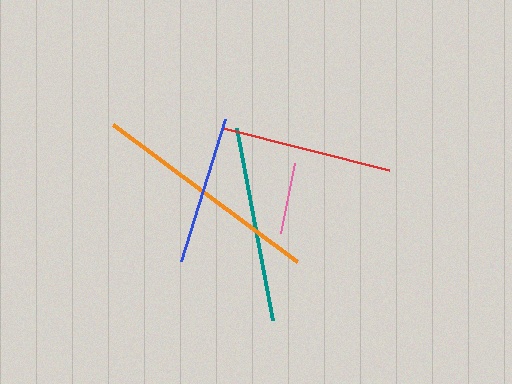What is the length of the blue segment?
The blue segment is approximately 149 pixels long.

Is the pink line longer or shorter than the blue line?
The blue line is longer than the pink line.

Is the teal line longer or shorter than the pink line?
The teal line is longer than the pink line.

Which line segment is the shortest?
The pink line is the shortest at approximately 72 pixels.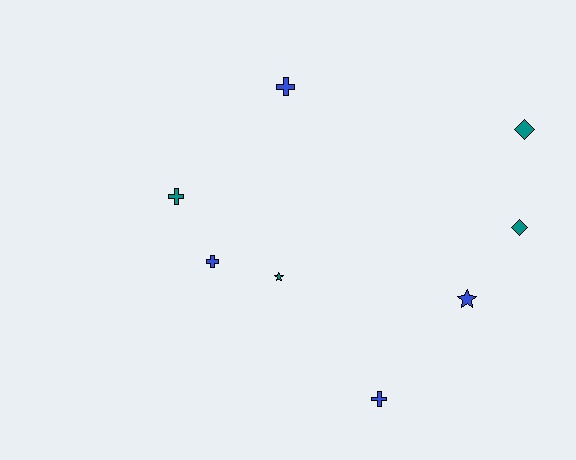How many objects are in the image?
There are 8 objects.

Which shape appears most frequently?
Cross, with 4 objects.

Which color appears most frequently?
Teal, with 4 objects.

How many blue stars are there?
There is 1 blue star.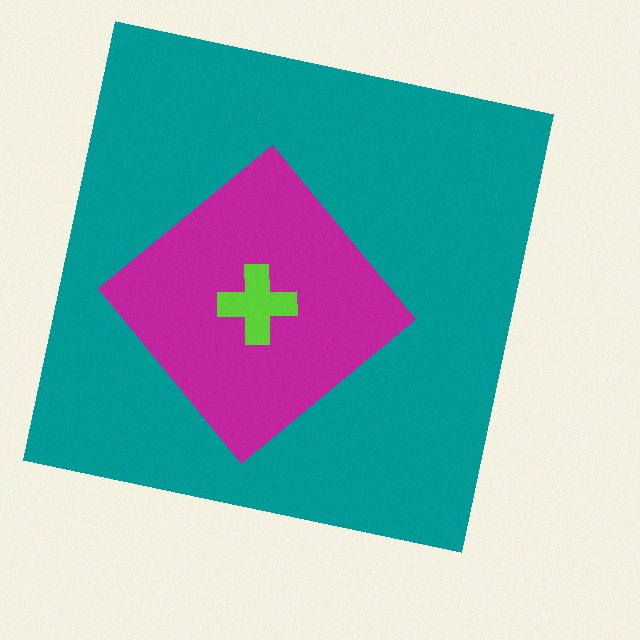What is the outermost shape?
The teal square.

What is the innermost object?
The lime cross.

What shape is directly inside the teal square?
The magenta diamond.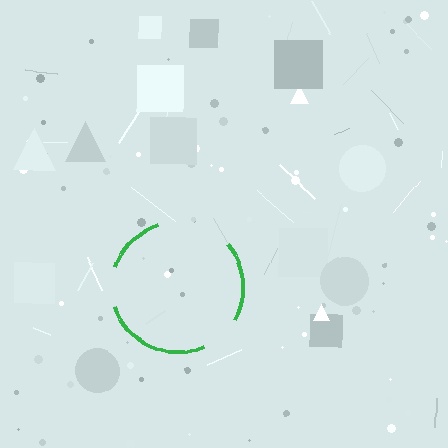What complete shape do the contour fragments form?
The contour fragments form a circle.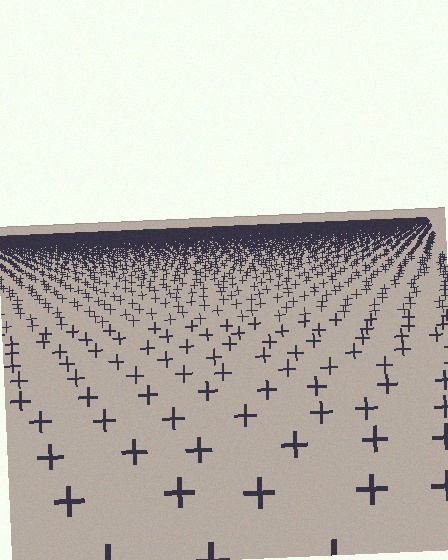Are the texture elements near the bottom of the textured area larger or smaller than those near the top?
Larger. Near the bottom, elements are closer to the viewer and appear at a bigger on-screen size.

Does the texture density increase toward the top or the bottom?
Density increases toward the top.